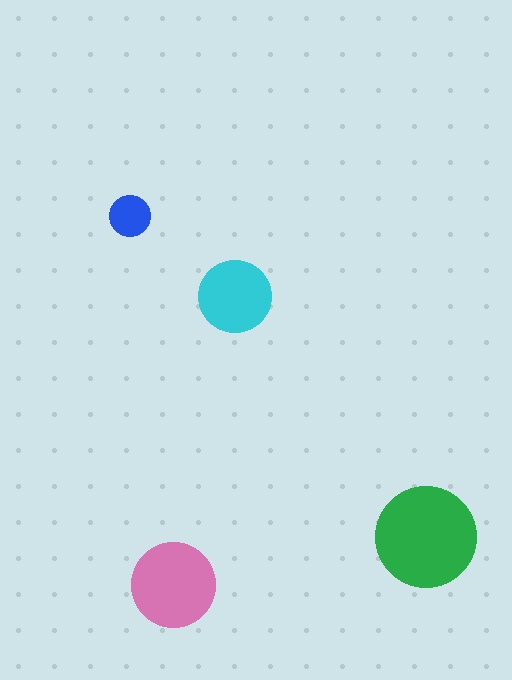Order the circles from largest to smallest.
the green one, the pink one, the cyan one, the blue one.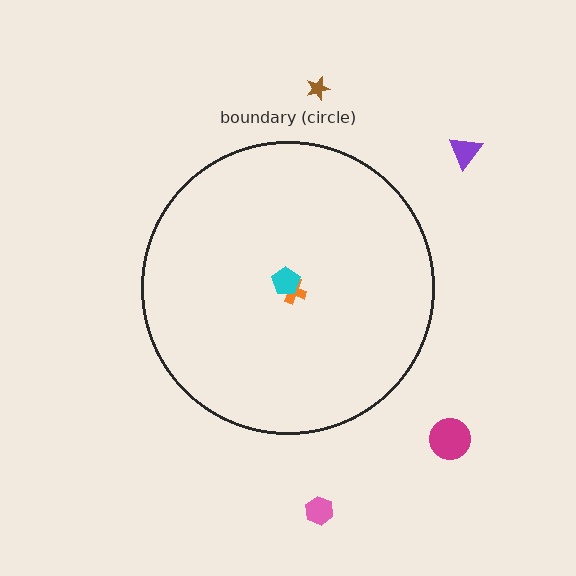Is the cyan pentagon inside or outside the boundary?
Inside.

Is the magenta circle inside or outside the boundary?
Outside.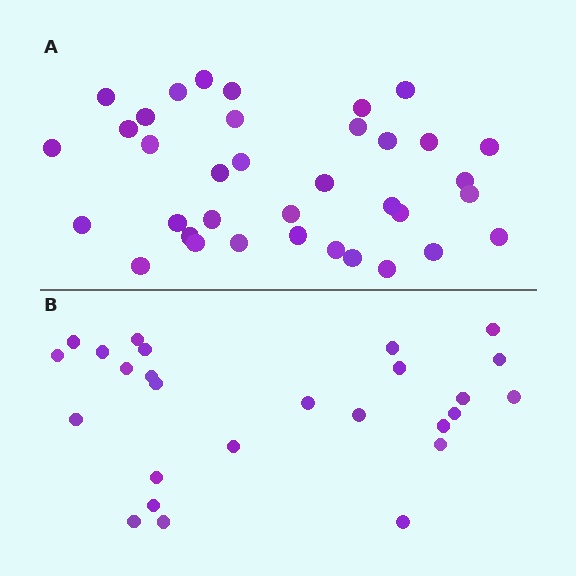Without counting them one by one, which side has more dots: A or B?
Region A (the top region) has more dots.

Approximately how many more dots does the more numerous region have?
Region A has roughly 10 or so more dots than region B.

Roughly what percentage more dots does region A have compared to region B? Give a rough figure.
About 40% more.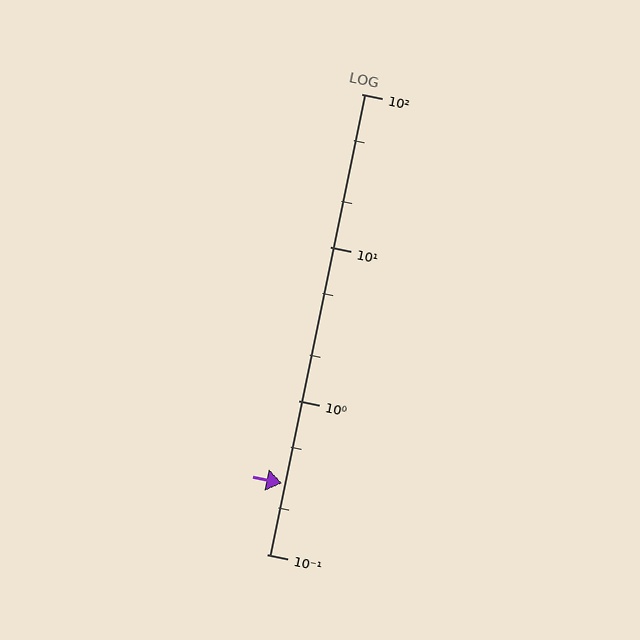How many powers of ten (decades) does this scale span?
The scale spans 3 decades, from 0.1 to 100.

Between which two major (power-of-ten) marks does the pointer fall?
The pointer is between 0.1 and 1.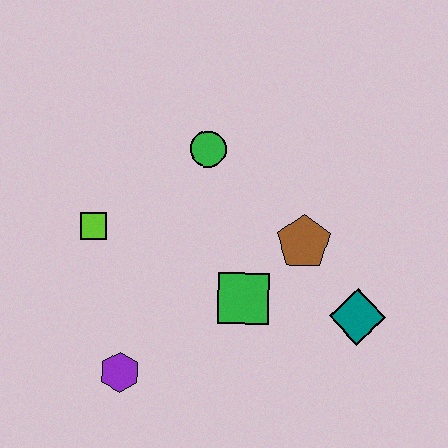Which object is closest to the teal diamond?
The brown pentagon is closest to the teal diamond.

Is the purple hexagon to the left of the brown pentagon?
Yes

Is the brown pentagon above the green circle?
No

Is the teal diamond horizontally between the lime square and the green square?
No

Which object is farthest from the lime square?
The teal diamond is farthest from the lime square.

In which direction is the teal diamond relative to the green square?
The teal diamond is to the right of the green square.